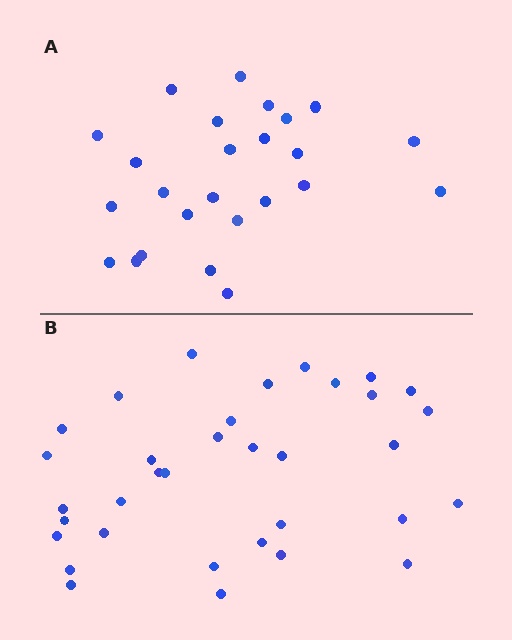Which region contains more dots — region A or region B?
Region B (the bottom region) has more dots.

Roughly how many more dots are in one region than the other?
Region B has roughly 8 or so more dots than region A.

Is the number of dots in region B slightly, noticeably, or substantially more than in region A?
Region B has noticeably more, but not dramatically so. The ratio is roughly 1.4 to 1.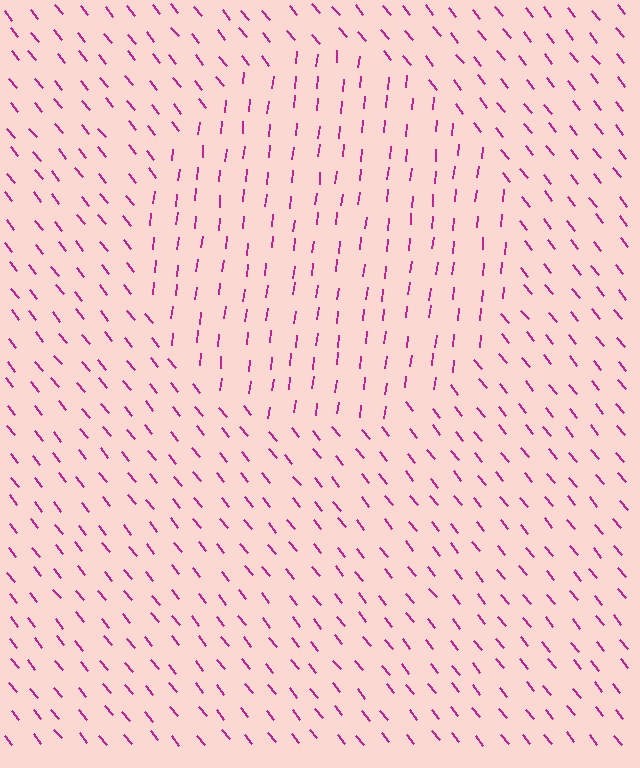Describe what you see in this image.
The image is filled with small magenta line segments. A circle region in the image has lines oriented differently from the surrounding lines, creating a visible texture boundary.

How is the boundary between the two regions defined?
The boundary is defined purely by a change in line orientation (approximately 45 degrees difference). All lines are the same color and thickness.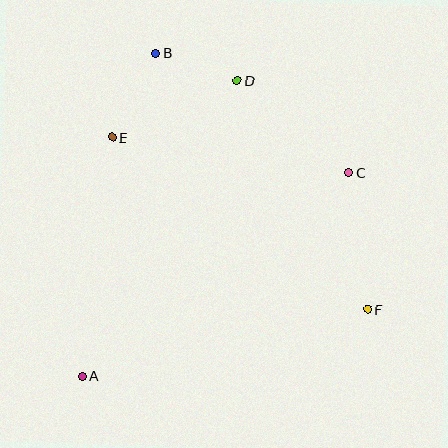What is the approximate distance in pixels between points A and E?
The distance between A and E is approximately 241 pixels.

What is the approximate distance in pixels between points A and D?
The distance between A and D is approximately 333 pixels.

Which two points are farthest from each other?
Points A and C are farthest from each other.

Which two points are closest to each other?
Points B and D are closest to each other.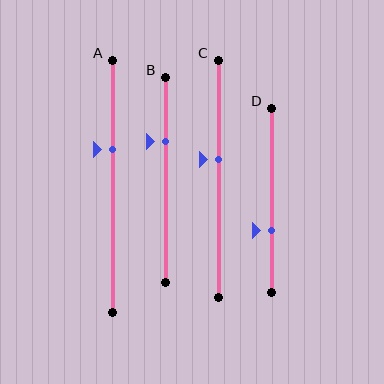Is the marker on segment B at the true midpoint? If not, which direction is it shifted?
No, the marker on segment B is shifted upward by about 18% of the segment length.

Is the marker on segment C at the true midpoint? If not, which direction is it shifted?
No, the marker on segment C is shifted upward by about 8% of the segment length.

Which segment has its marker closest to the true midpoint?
Segment C has its marker closest to the true midpoint.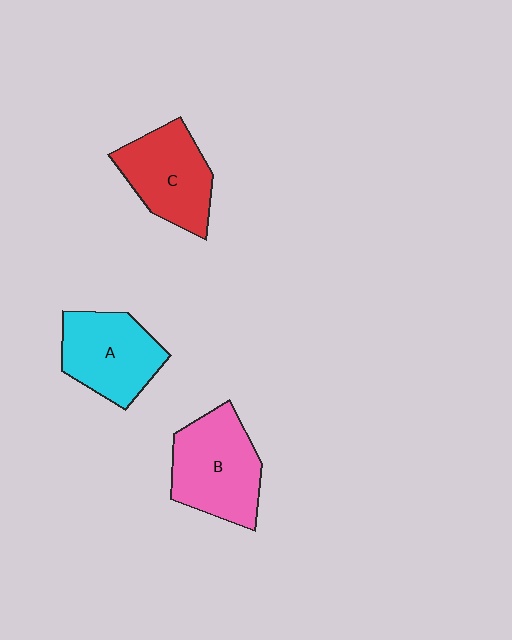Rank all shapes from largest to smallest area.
From largest to smallest: B (pink), C (red), A (cyan).